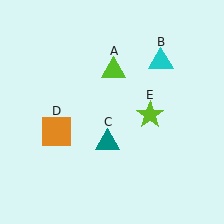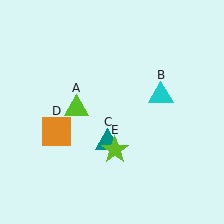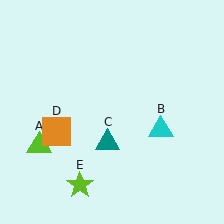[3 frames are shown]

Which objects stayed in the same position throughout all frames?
Teal triangle (object C) and orange square (object D) remained stationary.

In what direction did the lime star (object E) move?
The lime star (object E) moved down and to the left.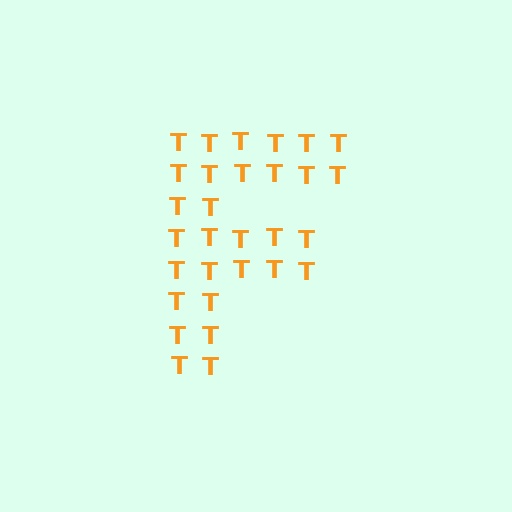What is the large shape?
The large shape is the letter F.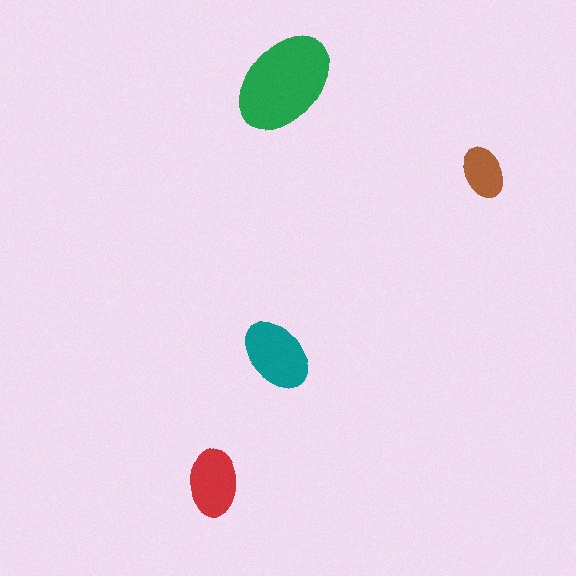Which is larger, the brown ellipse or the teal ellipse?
The teal one.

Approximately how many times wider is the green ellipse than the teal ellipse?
About 1.5 times wider.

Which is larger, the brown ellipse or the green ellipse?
The green one.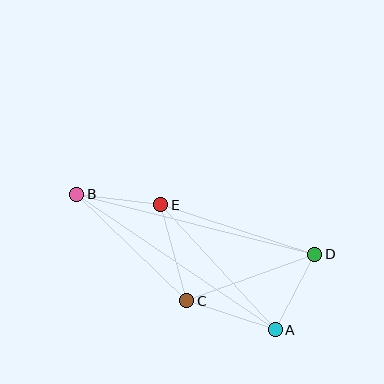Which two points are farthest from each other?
Points B and D are farthest from each other.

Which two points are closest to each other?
Points B and E are closest to each other.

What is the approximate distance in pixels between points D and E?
The distance between D and E is approximately 162 pixels.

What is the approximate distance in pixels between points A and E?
The distance between A and E is approximately 169 pixels.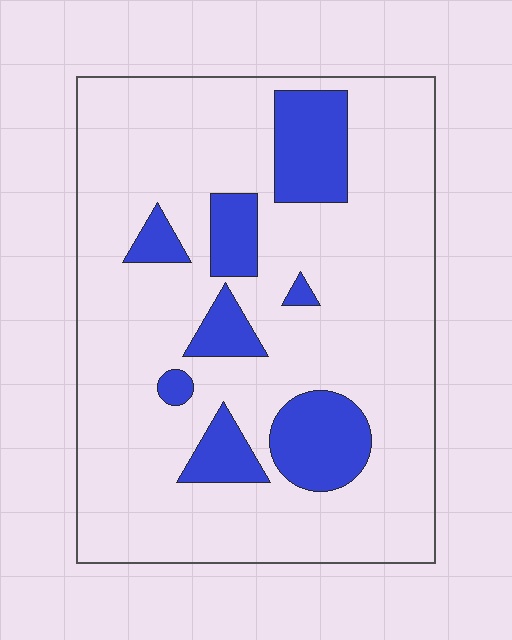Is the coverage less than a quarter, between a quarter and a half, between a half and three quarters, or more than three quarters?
Less than a quarter.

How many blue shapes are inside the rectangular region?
8.